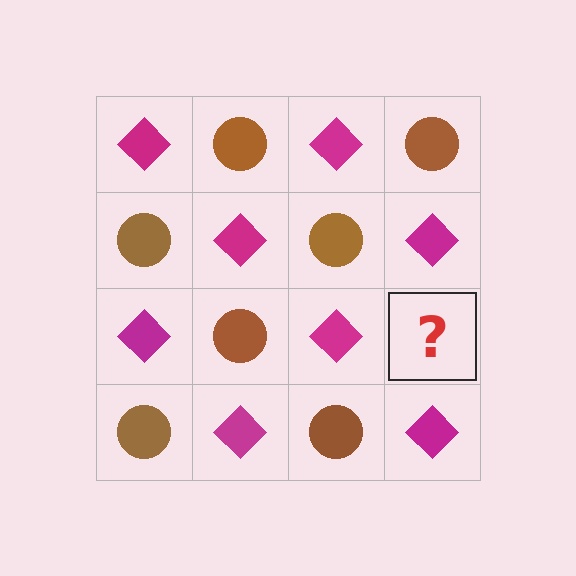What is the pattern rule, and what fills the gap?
The rule is that it alternates magenta diamond and brown circle in a checkerboard pattern. The gap should be filled with a brown circle.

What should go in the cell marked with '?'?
The missing cell should contain a brown circle.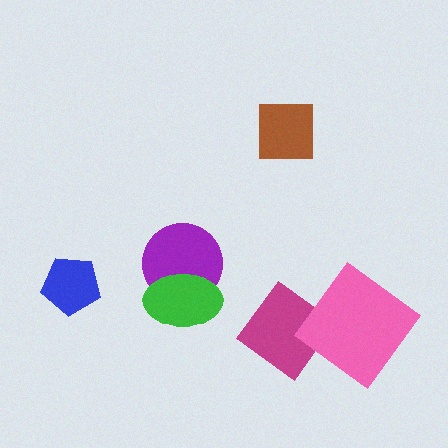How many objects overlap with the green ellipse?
1 object overlaps with the green ellipse.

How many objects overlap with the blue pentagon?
0 objects overlap with the blue pentagon.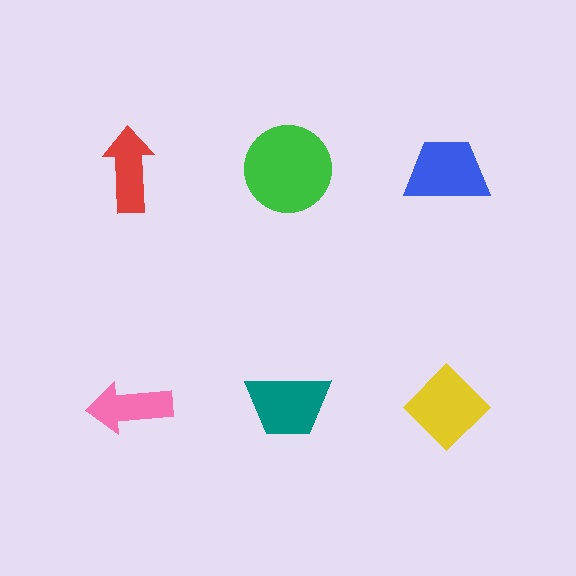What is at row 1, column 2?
A green circle.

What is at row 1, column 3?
A blue trapezoid.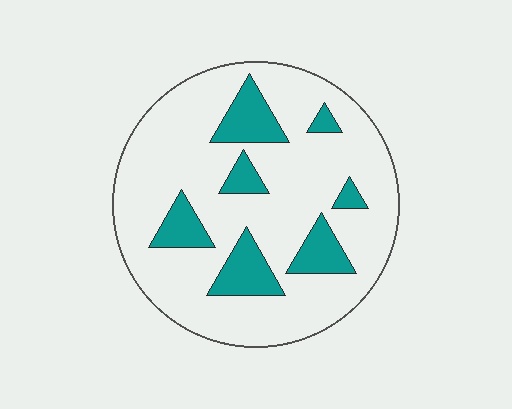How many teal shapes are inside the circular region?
7.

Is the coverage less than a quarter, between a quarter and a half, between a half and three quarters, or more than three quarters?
Less than a quarter.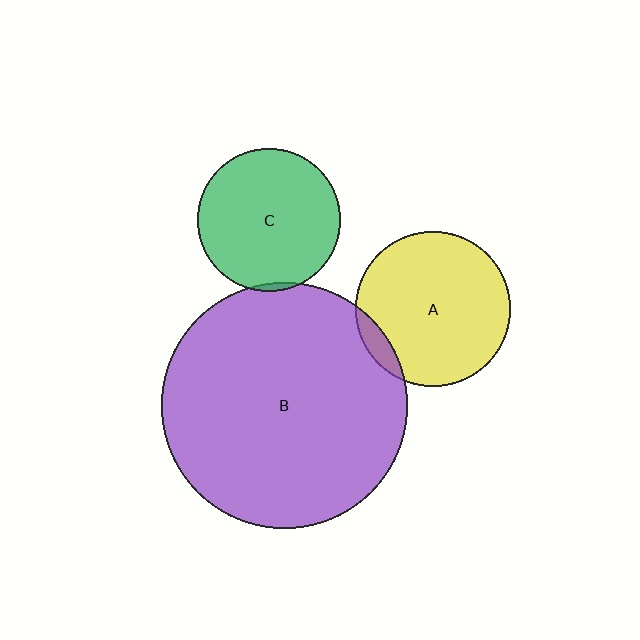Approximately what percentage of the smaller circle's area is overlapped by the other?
Approximately 5%.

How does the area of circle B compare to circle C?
Approximately 3.0 times.